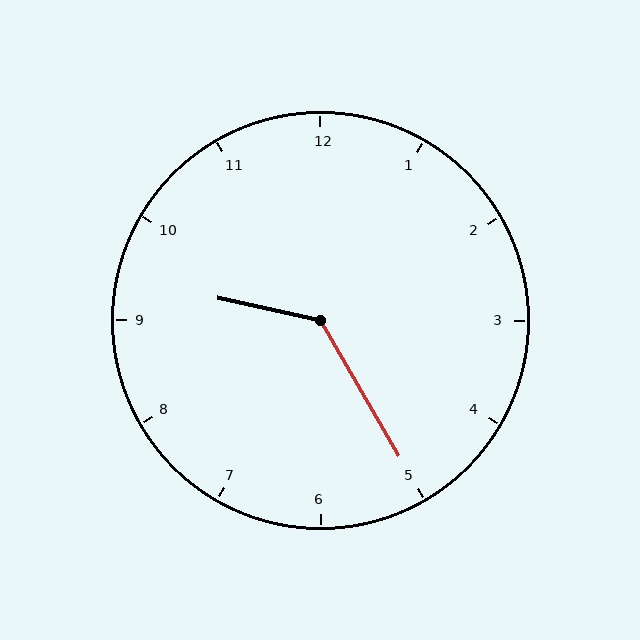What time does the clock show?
9:25.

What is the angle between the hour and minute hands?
Approximately 132 degrees.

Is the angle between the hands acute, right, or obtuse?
It is obtuse.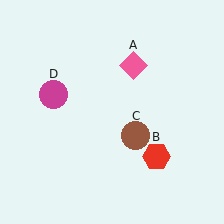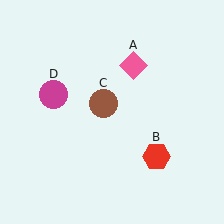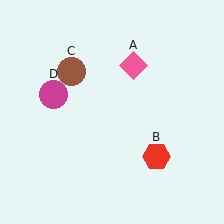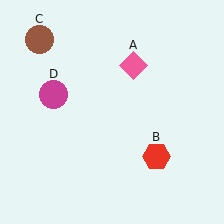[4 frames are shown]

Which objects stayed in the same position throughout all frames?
Pink diamond (object A) and red hexagon (object B) and magenta circle (object D) remained stationary.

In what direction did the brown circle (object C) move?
The brown circle (object C) moved up and to the left.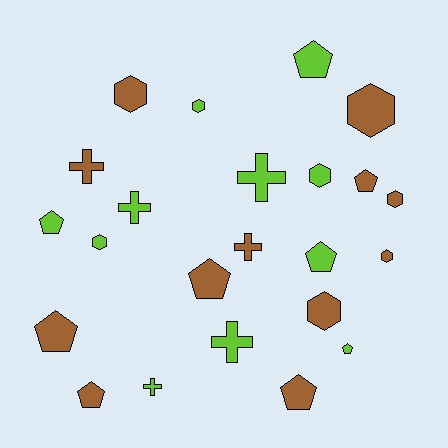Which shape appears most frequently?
Pentagon, with 9 objects.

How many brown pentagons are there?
There are 5 brown pentagons.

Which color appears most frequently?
Brown, with 12 objects.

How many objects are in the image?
There are 23 objects.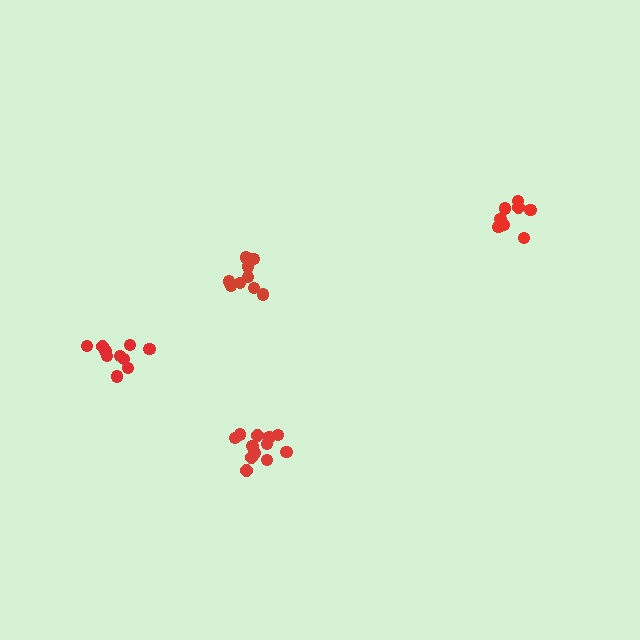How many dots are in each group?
Group 1: 12 dots, Group 2: 8 dots, Group 3: 9 dots, Group 4: 10 dots (39 total).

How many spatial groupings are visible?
There are 4 spatial groupings.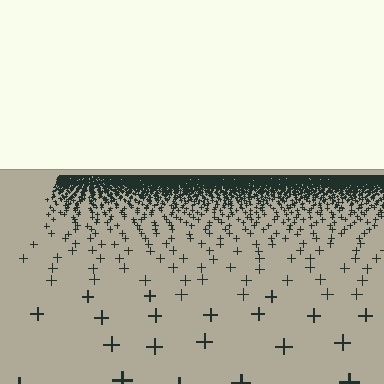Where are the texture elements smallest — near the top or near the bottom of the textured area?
Near the top.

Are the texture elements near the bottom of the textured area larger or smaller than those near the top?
Larger. Near the bottom, elements are closer to the viewer and appear at a bigger on-screen size.